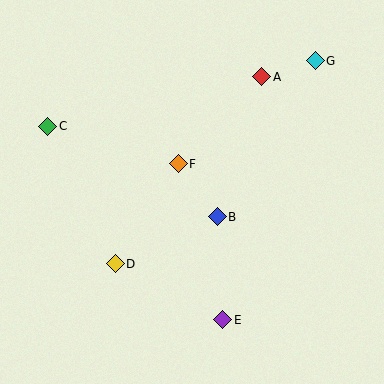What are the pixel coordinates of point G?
Point G is at (315, 61).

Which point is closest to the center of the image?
Point F at (178, 164) is closest to the center.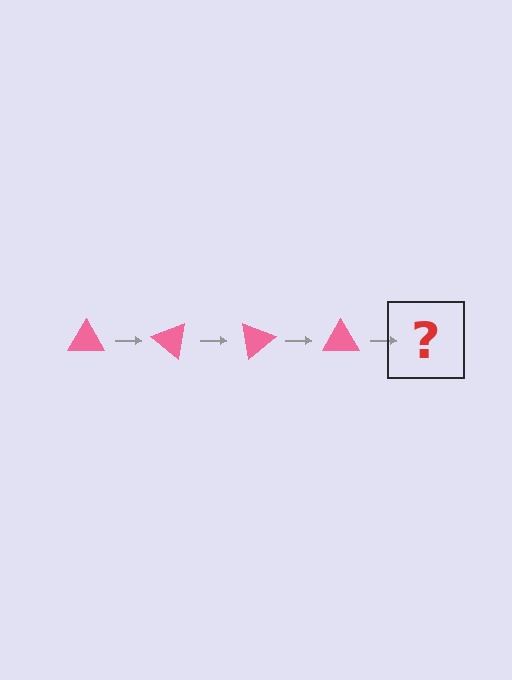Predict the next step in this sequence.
The next step is a pink triangle rotated 160 degrees.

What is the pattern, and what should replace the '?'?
The pattern is that the triangle rotates 40 degrees each step. The '?' should be a pink triangle rotated 160 degrees.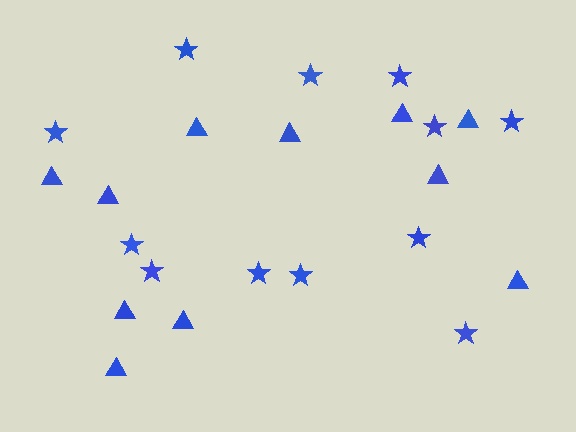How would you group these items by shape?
There are 2 groups: one group of stars (12) and one group of triangles (11).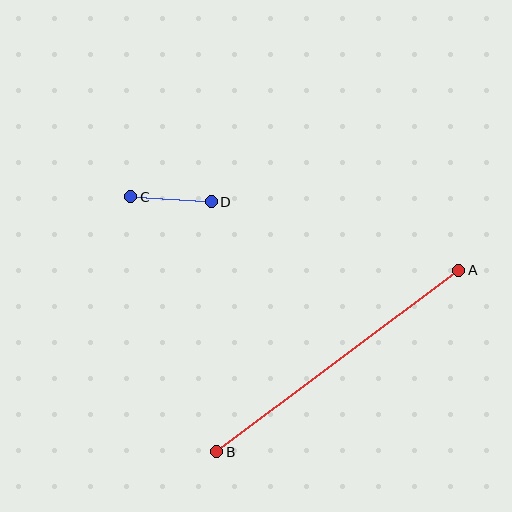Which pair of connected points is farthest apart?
Points A and B are farthest apart.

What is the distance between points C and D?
The distance is approximately 81 pixels.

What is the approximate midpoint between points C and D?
The midpoint is at approximately (171, 199) pixels.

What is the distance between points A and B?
The distance is approximately 302 pixels.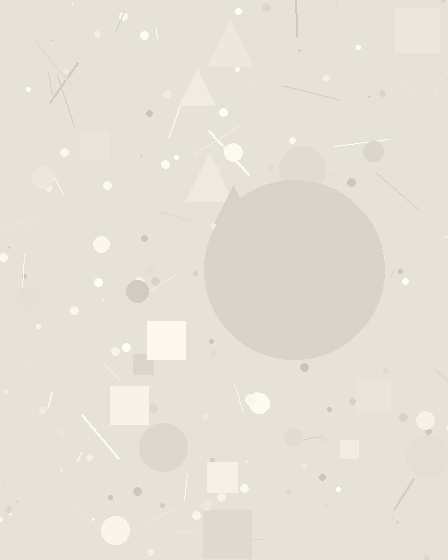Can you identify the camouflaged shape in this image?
The camouflaged shape is a circle.